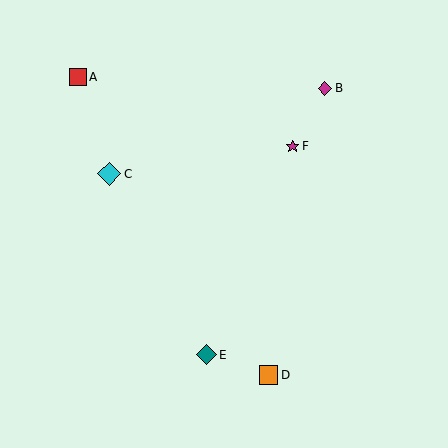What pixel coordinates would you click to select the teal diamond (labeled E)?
Click at (206, 355) to select the teal diamond E.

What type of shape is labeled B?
Shape B is a magenta diamond.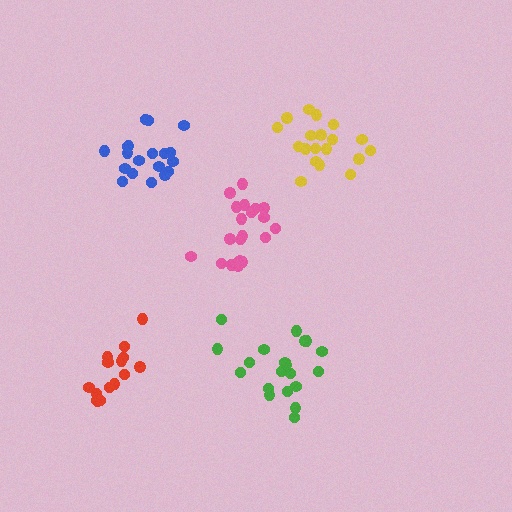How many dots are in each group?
Group 1: 20 dots, Group 2: 20 dots, Group 3: 15 dots, Group 4: 19 dots, Group 5: 19 dots (93 total).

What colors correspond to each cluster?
The clusters are colored: pink, green, red, blue, yellow.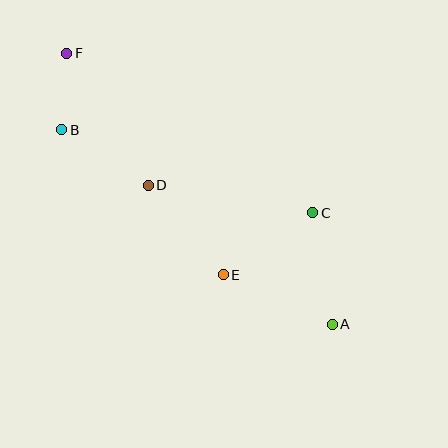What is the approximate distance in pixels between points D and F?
The distance between D and F is approximately 155 pixels.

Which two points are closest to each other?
Points B and F are closest to each other.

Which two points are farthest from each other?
Points A and F are farthest from each other.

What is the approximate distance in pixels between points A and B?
The distance between A and B is approximately 333 pixels.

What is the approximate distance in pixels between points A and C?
The distance between A and C is approximately 113 pixels.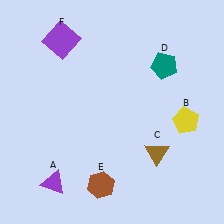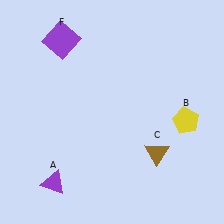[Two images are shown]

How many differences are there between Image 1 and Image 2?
There are 2 differences between the two images.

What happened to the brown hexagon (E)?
The brown hexagon (E) was removed in Image 2. It was in the bottom-left area of Image 1.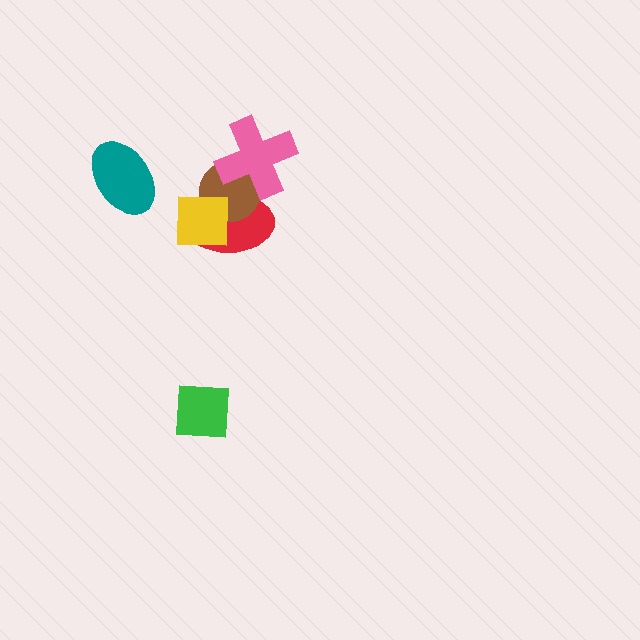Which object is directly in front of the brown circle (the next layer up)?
The pink cross is directly in front of the brown circle.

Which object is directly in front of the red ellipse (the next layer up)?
The brown circle is directly in front of the red ellipse.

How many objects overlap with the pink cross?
2 objects overlap with the pink cross.